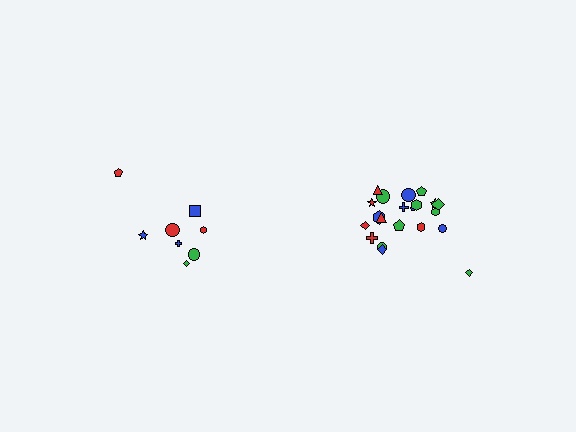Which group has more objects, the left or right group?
The right group.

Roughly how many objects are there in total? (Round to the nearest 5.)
Roughly 30 objects in total.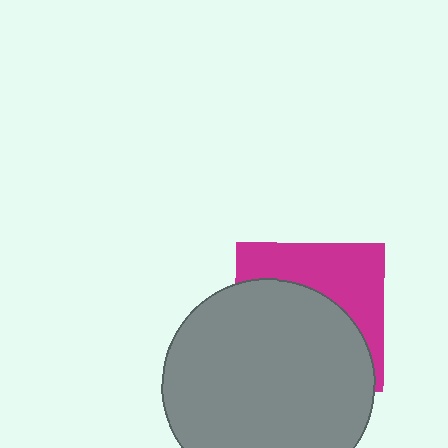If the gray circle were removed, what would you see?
You would see the complete magenta square.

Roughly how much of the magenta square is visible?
A small part of it is visible (roughly 40%).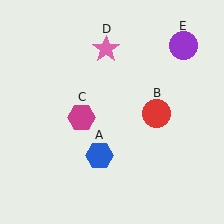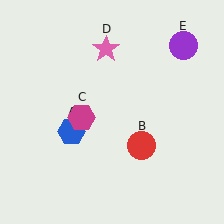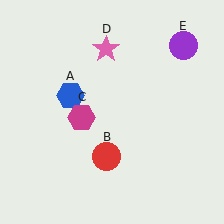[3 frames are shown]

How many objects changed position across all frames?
2 objects changed position: blue hexagon (object A), red circle (object B).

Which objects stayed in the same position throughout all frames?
Magenta hexagon (object C) and pink star (object D) and purple circle (object E) remained stationary.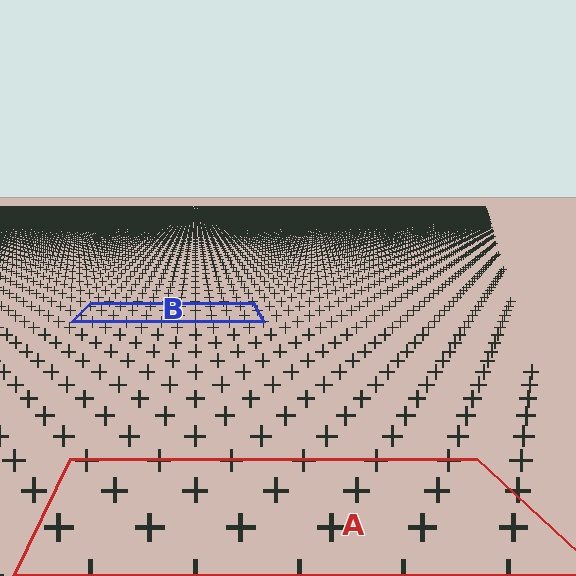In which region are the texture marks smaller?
The texture marks are smaller in region B, because it is farther away.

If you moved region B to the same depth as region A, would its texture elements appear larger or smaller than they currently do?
They would appear larger. At a closer depth, the same texture elements are projected at a bigger on-screen size.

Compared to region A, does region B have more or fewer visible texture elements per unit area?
Region B has more texture elements per unit area — they are packed more densely because it is farther away.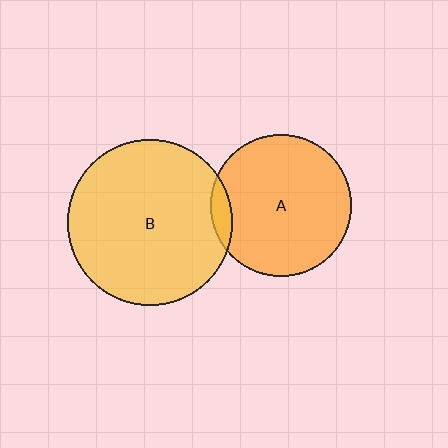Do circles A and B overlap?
Yes.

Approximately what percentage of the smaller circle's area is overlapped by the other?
Approximately 5%.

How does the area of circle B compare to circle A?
Approximately 1.4 times.